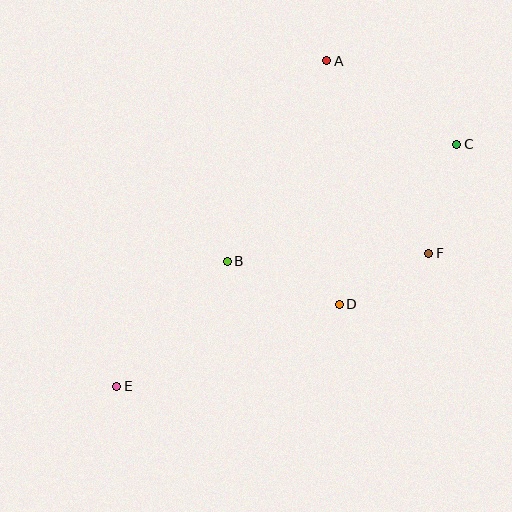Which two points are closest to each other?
Points D and F are closest to each other.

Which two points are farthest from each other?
Points C and E are farthest from each other.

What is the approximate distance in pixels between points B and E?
The distance between B and E is approximately 167 pixels.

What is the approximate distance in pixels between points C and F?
The distance between C and F is approximately 113 pixels.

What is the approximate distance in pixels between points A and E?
The distance between A and E is approximately 387 pixels.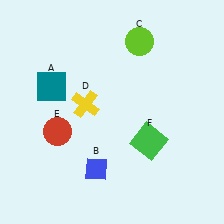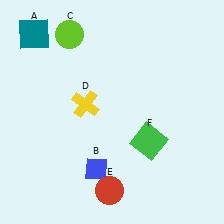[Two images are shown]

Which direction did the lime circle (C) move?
The lime circle (C) moved left.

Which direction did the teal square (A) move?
The teal square (A) moved up.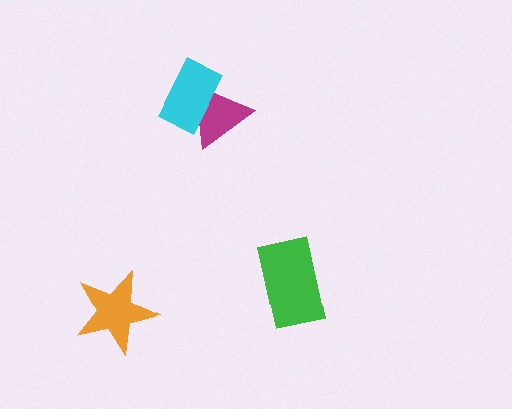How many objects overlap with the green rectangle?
0 objects overlap with the green rectangle.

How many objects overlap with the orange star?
0 objects overlap with the orange star.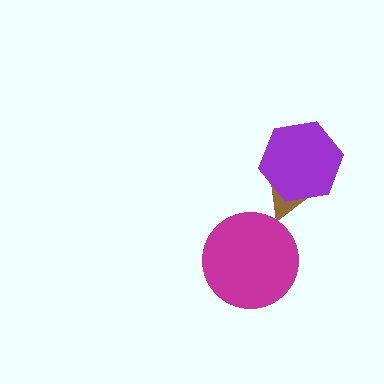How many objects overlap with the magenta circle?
0 objects overlap with the magenta circle.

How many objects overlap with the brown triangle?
1 object overlaps with the brown triangle.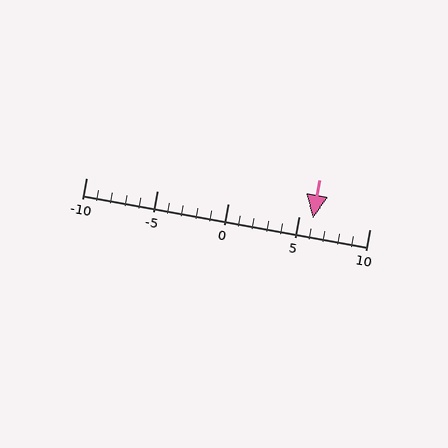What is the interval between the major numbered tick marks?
The major tick marks are spaced 5 units apart.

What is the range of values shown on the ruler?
The ruler shows values from -10 to 10.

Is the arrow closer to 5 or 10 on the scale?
The arrow is closer to 5.